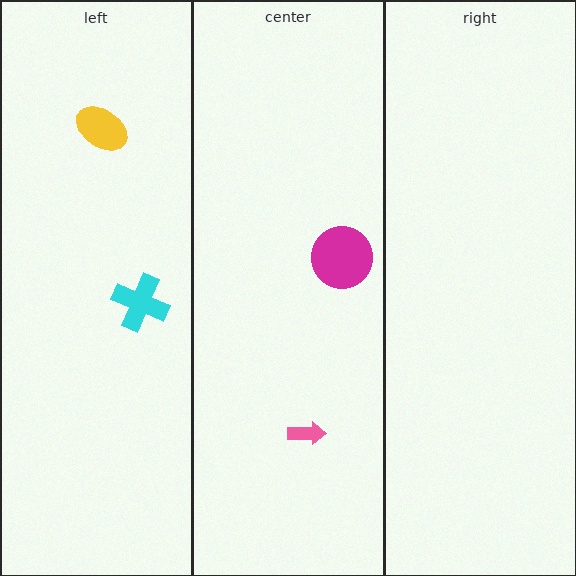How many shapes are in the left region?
2.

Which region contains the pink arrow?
The center region.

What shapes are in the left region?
The cyan cross, the yellow ellipse.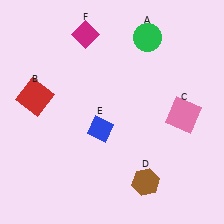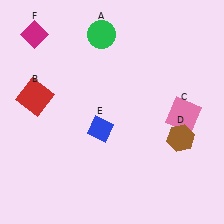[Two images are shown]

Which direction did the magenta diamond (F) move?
The magenta diamond (F) moved left.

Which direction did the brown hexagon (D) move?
The brown hexagon (D) moved up.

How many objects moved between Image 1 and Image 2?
3 objects moved between the two images.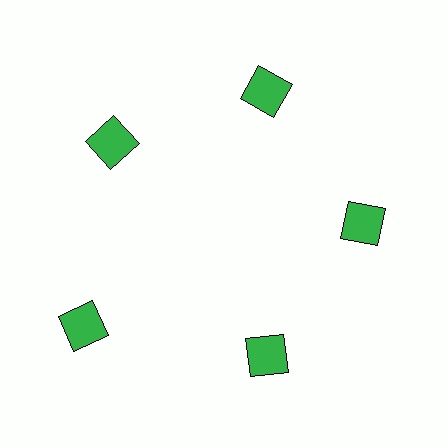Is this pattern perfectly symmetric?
No. The 5 green squares are arranged in a ring, but one element near the 8 o'clock position is pushed outward from the center, breaking the 5-fold rotational symmetry.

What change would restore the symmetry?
The symmetry would be restored by moving it inward, back onto the ring so that all 5 squares sit at equal angles and equal distance from the center.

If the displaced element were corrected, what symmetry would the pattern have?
It would have 5-fold rotational symmetry — the pattern would map onto itself every 72 degrees.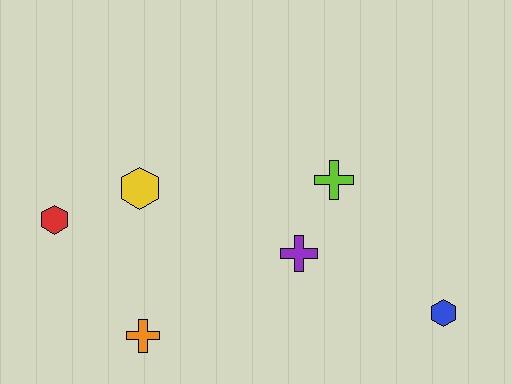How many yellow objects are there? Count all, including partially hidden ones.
There is 1 yellow object.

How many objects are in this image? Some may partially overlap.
There are 6 objects.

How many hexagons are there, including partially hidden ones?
There are 3 hexagons.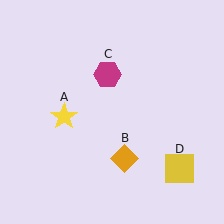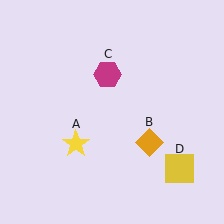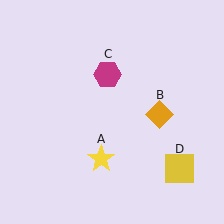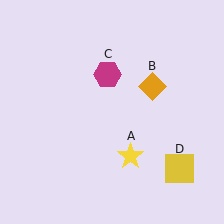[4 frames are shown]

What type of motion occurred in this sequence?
The yellow star (object A), orange diamond (object B) rotated counterclockwise around the center of the scene.